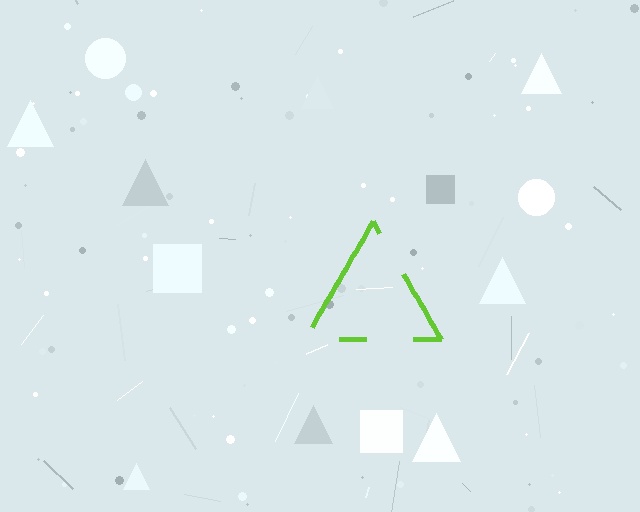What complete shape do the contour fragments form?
The contour fragments form a triangle.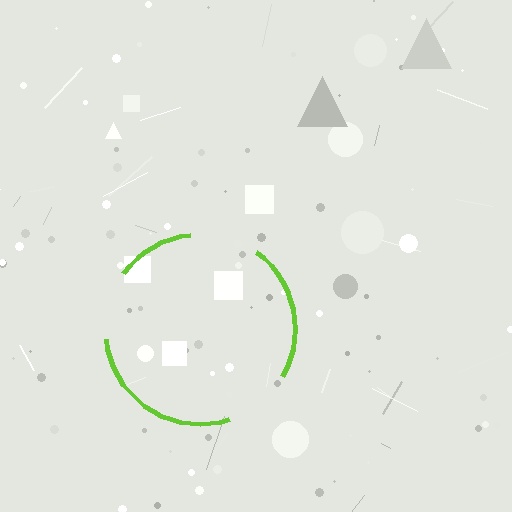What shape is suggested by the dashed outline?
The dashed outline suggests a circle.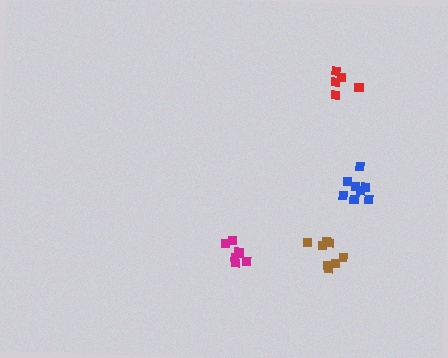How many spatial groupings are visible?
There are 4 spatial groupings.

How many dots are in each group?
Group 1: 8 dots, Group 2: 5 dots, Group 3: 8 dots, Group 4: 6 dots (27 total).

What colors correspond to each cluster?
The clusters are colored: brown, red, blue, magenta.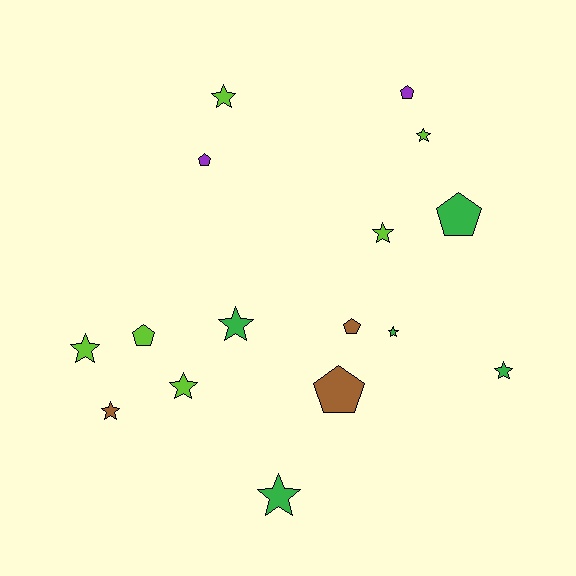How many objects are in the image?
There are 16 objects.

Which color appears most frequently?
Lime, with 6 objects.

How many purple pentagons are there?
There are 2 purple pentagons.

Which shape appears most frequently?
Star, with 10 objects.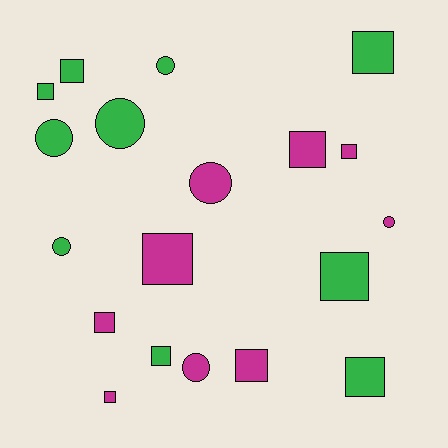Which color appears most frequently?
Green, with 10 objects.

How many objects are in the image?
There are 19 objects.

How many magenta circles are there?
There are 3 magenta circles.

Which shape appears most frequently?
Square, with 12 objects.